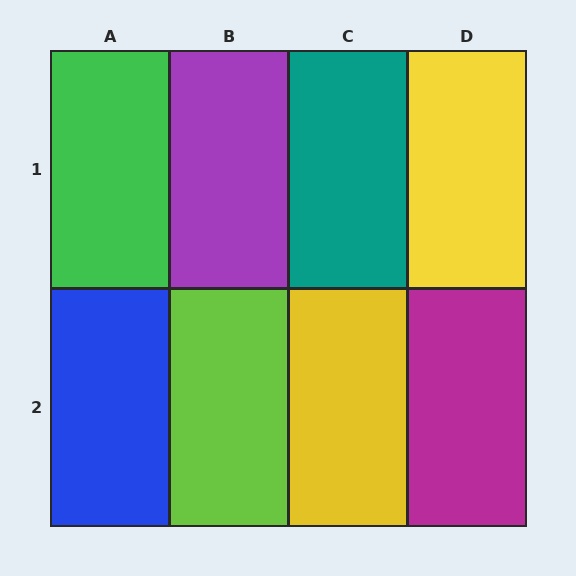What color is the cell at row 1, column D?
Yellow.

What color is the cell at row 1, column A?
Green.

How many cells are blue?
1 cell is blue.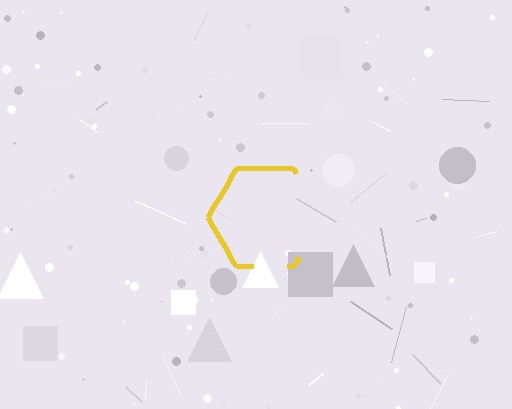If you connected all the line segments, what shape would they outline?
They would outline a hexagon.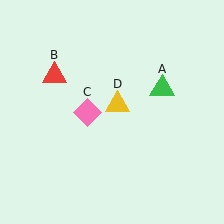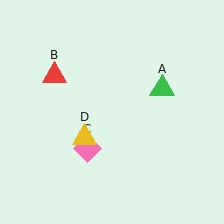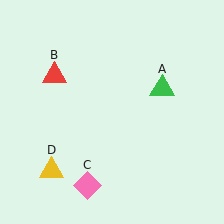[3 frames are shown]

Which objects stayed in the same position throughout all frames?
Green triangle (object A) and red triangle (object B) remained stationary.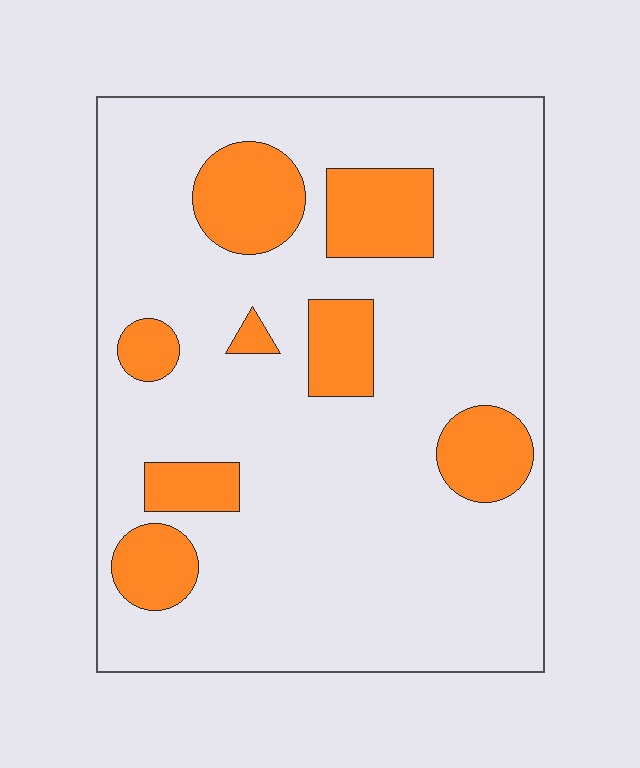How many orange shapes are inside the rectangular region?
8.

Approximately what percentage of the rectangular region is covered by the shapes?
Approximately 20%.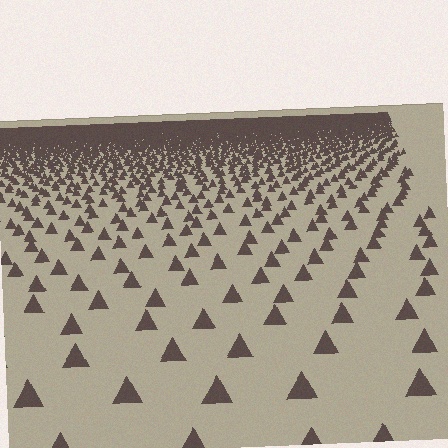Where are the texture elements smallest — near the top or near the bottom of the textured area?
Near the top.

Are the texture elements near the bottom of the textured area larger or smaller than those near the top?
Larger. Near the bottom, elements are closer to the viewer and appear at a bigger on-screen size.